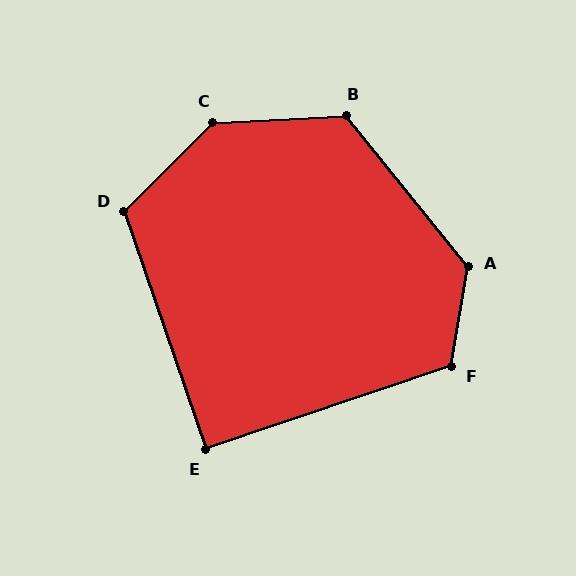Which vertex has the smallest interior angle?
E, at approximately 90 degrees.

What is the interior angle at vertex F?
Approximately 118 degrees (obtuse).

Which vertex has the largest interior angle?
C, at approximately 138 degrees.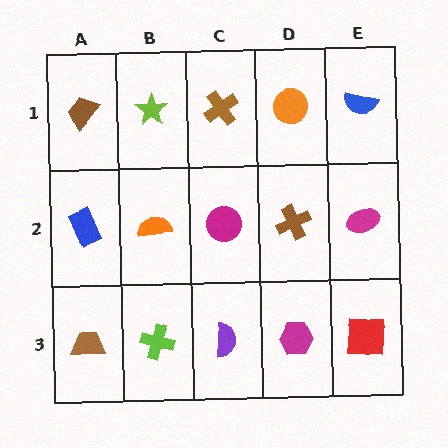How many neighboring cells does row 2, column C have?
4.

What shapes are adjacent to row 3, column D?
A brown cross (row 2, column D), a purple semicircle (row 3, column C), a red square (row 3, column E).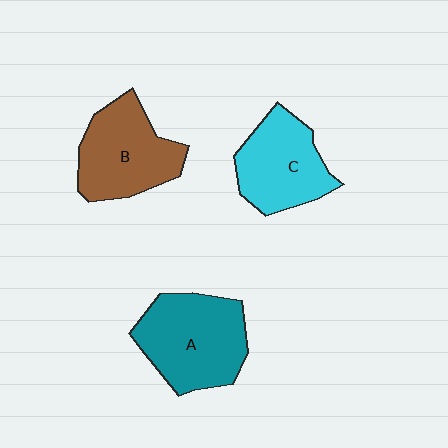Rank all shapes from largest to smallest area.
From largest to smallest: A (teal), B (brown), C (cyan).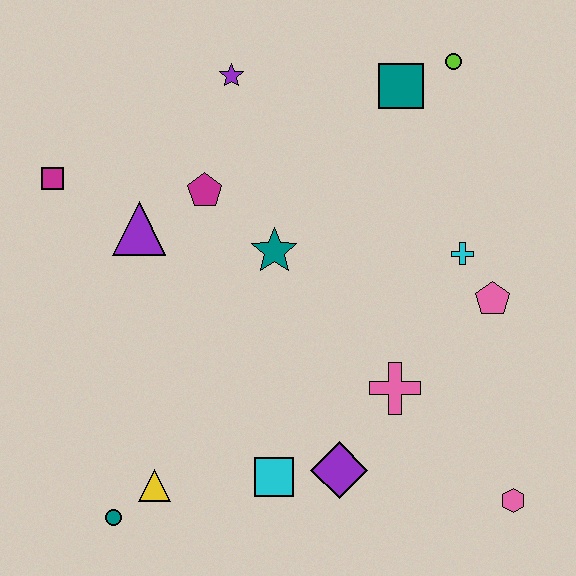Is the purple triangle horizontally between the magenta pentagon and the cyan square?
No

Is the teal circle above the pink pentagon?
No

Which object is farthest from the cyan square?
The lime circle is farthest from the cyan square.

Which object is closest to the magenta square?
The purple triangle is closest to the magenta square.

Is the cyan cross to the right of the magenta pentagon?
Yes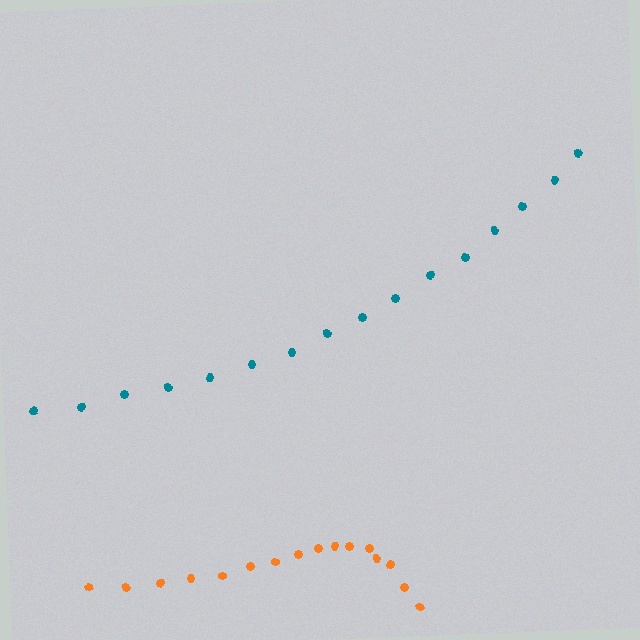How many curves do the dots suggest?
There are 2 distinct paths.